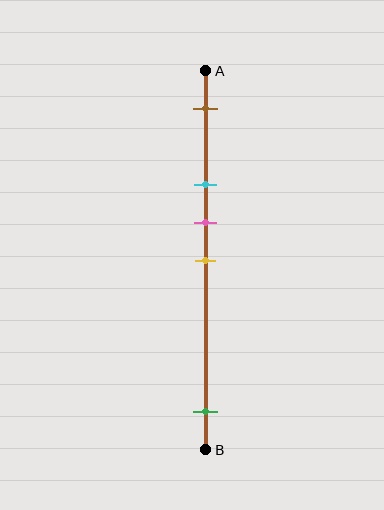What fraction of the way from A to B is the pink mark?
The pink mark is approximately 40% (0.4) of the way from A to B.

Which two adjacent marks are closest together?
The pink and yellow marks are the closest adjacent pair.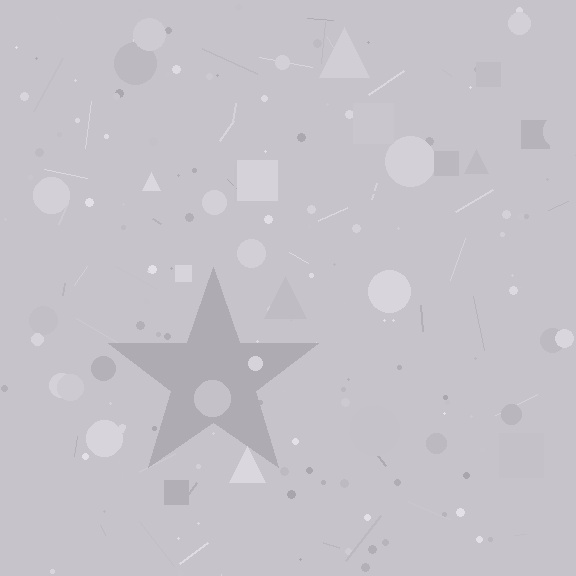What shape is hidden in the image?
A star is hidden in the image.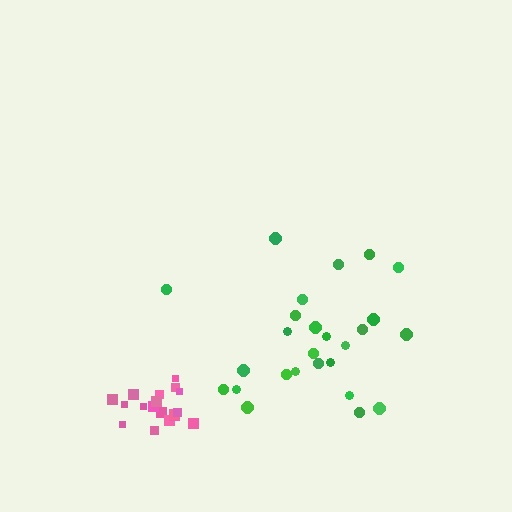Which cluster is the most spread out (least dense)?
Green.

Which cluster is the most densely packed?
Pink.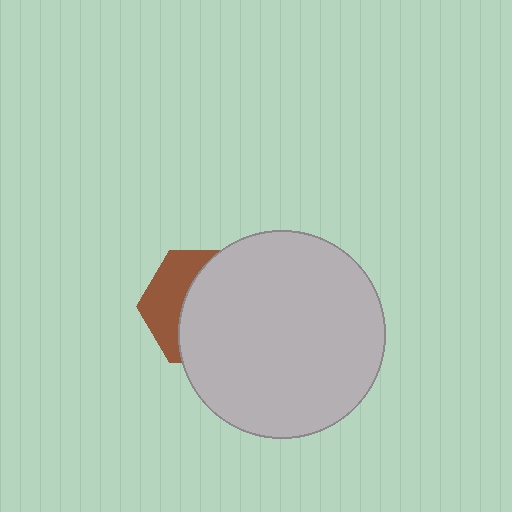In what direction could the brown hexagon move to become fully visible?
The brown hexagon could move left. That would shift it out from behind the light gray circle entirely.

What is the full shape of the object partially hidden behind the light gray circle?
The partially hidden object is a brown hexagon.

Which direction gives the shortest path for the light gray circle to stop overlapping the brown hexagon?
Moving right gives the shortest separation.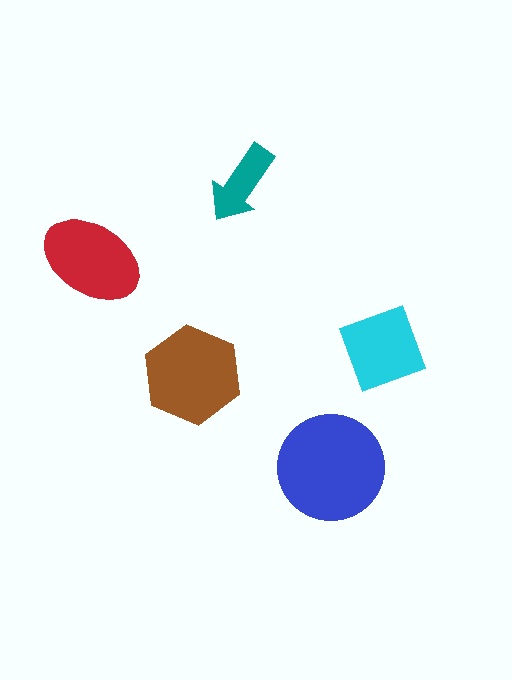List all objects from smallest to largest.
The teal arrow, the cyan diamond, the red ellipse, the brown hexagon, the blue circle.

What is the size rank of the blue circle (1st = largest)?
1st.